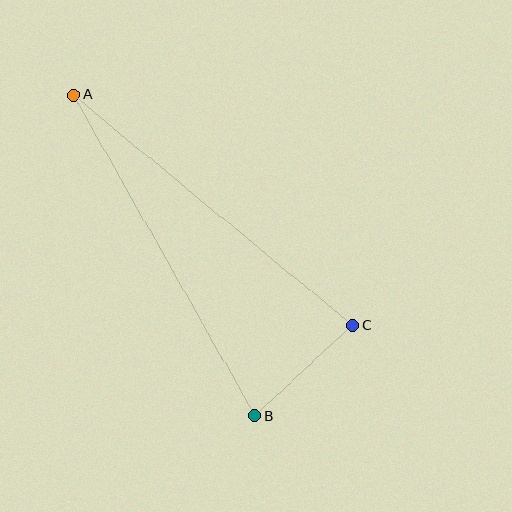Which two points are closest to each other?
Points B and C are closest to each other.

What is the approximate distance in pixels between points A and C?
The distance between A and C is approximately 362 pixels.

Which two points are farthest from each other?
Points A and B are farthest from each other.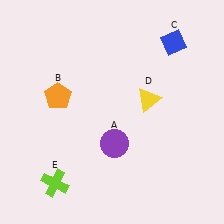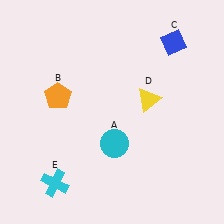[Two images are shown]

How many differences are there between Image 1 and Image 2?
There are 2 differences between the two images.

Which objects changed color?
A changed from purple to cyan. E changed from lime to cyan.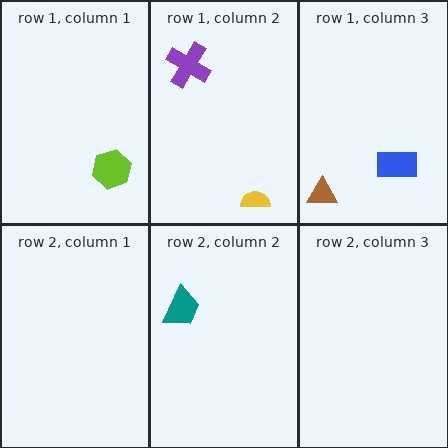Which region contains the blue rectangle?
The row 1, column 3 region.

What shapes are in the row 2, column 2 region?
The teal trapezoid.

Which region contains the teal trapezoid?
The row 2, column 2 region.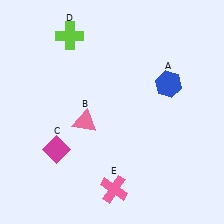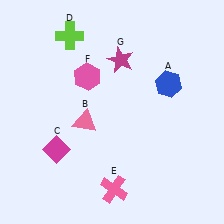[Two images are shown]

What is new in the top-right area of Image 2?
A magenta star (G) was added in the top-right area of Image 2.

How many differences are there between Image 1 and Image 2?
There are 2 differences between the two images.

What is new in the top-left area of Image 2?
A pink hexagon (F) was added in the top-left area of Image 2.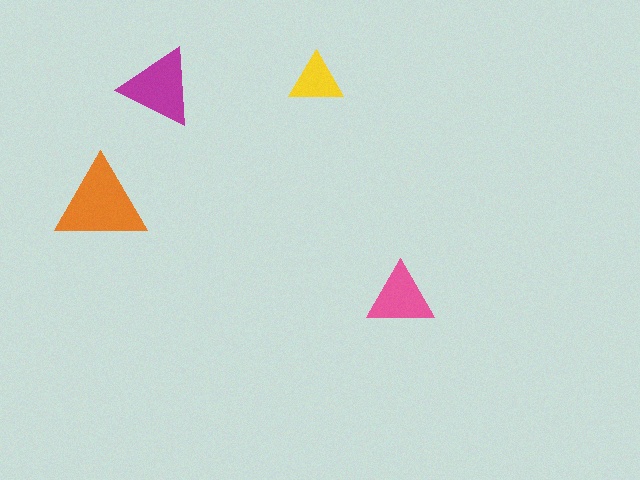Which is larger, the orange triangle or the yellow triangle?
The orange one.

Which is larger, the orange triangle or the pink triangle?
The orange one.